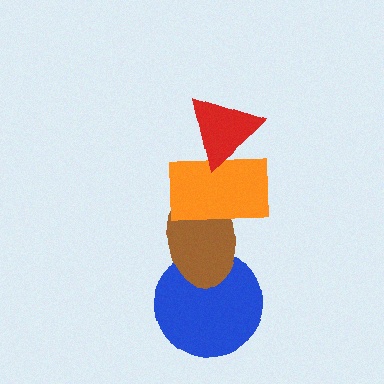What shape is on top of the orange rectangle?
The red triangle is on top of the orange rectangle.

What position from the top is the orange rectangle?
The orange rectangle is 2nd from the top.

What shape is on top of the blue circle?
The brown ellipse is on top of the blue circle.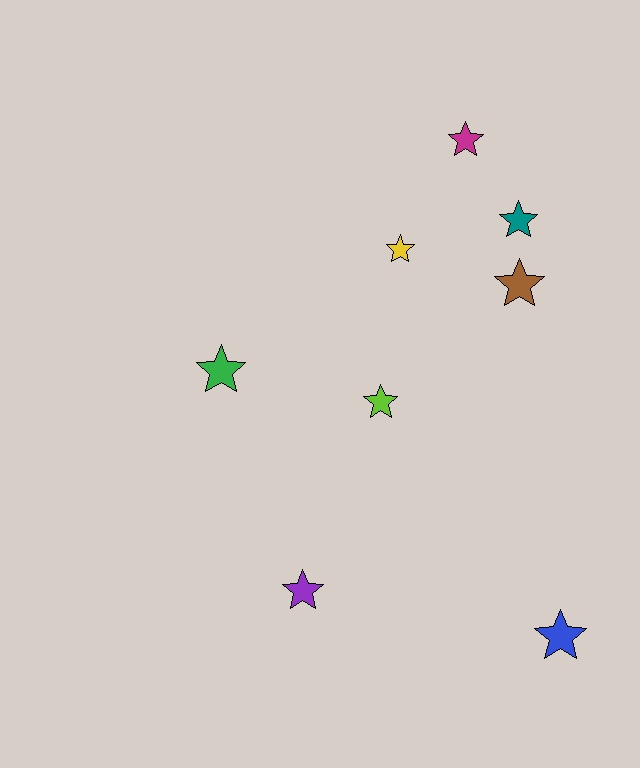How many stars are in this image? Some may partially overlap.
There are 8 stars.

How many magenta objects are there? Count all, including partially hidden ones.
There is 1 magenta object.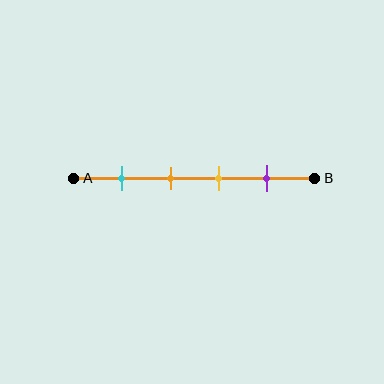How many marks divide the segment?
There are 4 marks dividing the segment.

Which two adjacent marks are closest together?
The orange and yellow marks are the closest adjacent pair.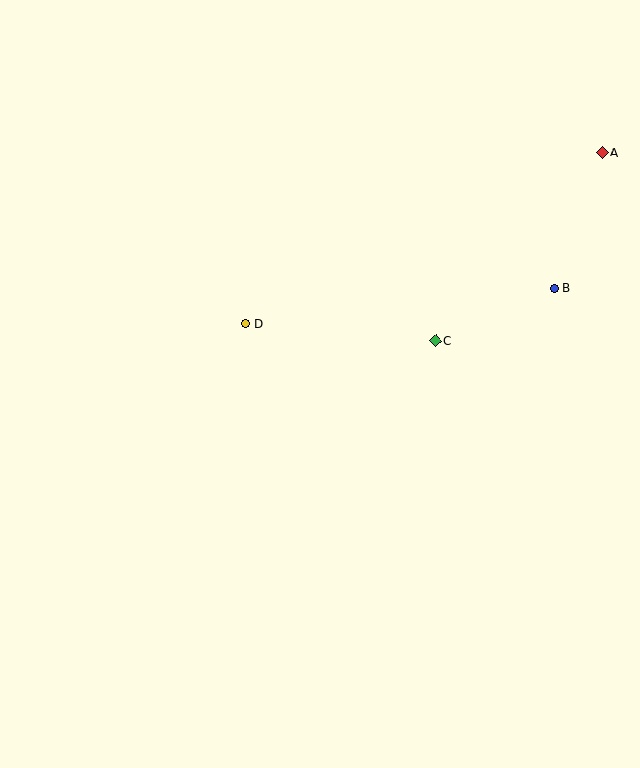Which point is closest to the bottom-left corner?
Point D is closest to the bottom-left corner.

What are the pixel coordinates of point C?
Point C is at (435, 341).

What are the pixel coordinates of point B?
Point B is at (554, 288).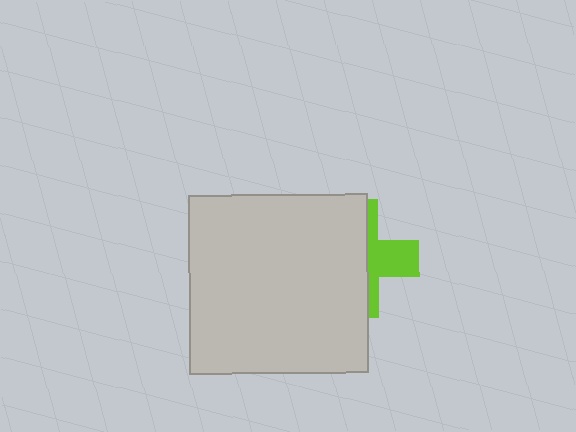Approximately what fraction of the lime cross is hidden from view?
Roughly 63% of the lime cross is hidden behind the light gray square.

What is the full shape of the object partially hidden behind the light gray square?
The partially hidden object is a lime cross.